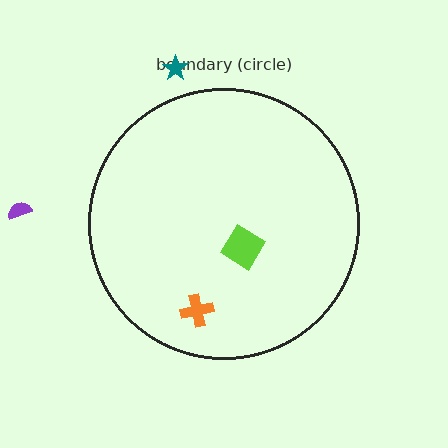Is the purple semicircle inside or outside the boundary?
Outside.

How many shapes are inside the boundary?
2 inside, 2 outside.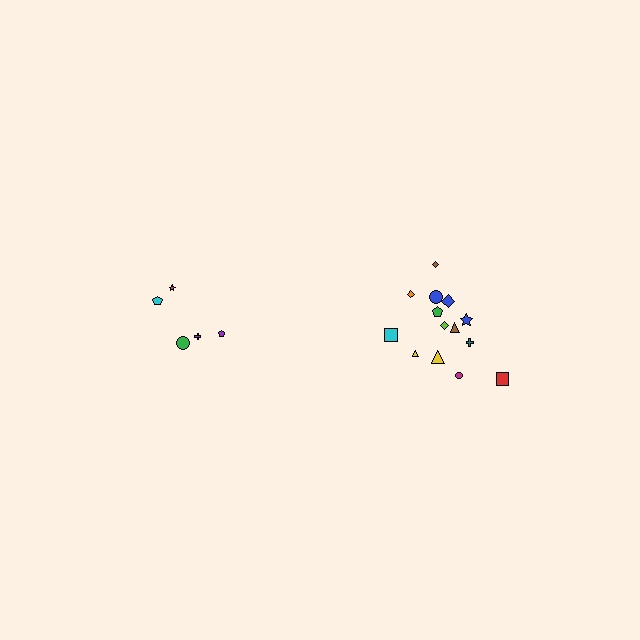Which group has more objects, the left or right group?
The right group.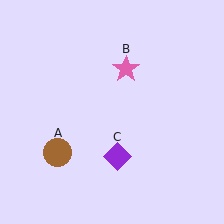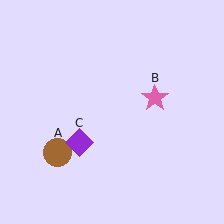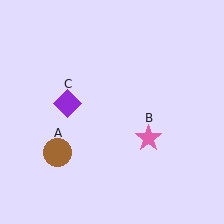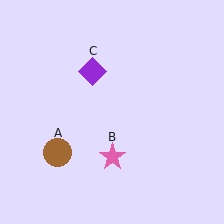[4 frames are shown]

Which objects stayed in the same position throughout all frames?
Brown circle (object A) remained stationary.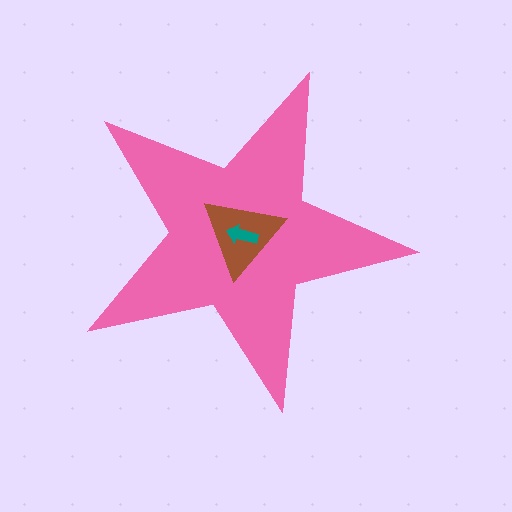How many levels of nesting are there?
3.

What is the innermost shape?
The teal arrow.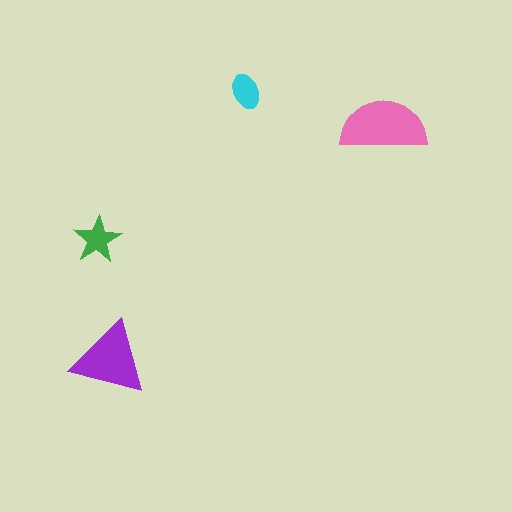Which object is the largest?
The pink semicircle.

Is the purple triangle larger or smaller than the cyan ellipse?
Larger.